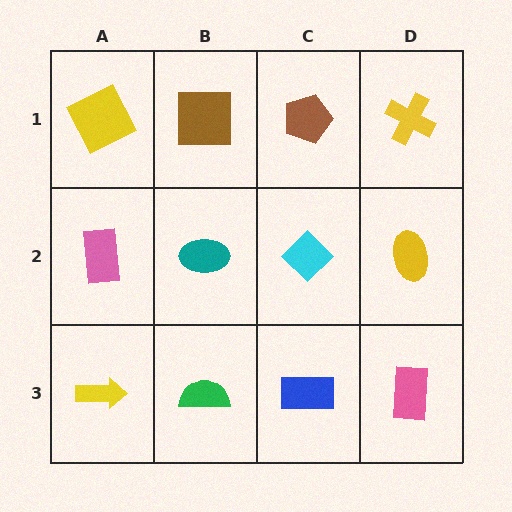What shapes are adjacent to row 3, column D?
A yellow ellipse (row 2, column D), a blue rectangle (row 3, column C).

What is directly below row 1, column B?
A teal ellipse.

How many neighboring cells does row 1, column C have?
3.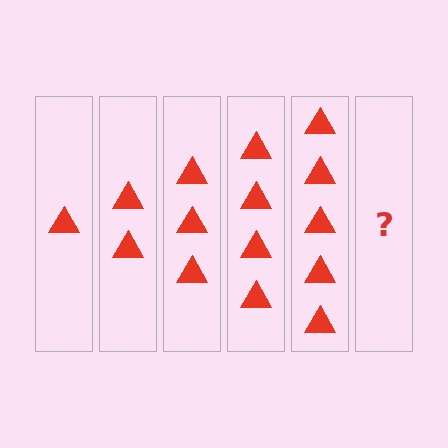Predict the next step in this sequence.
The next step is 6 triangles.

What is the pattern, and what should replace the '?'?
The pattern is that each step adds one more triangle. The '?' should be 6 triangles.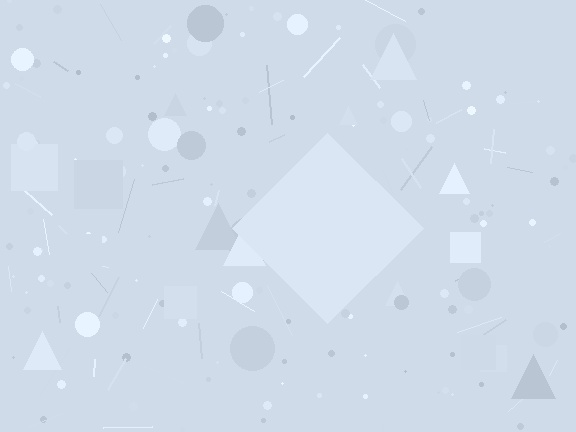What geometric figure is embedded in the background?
A diamond is embedded in the background.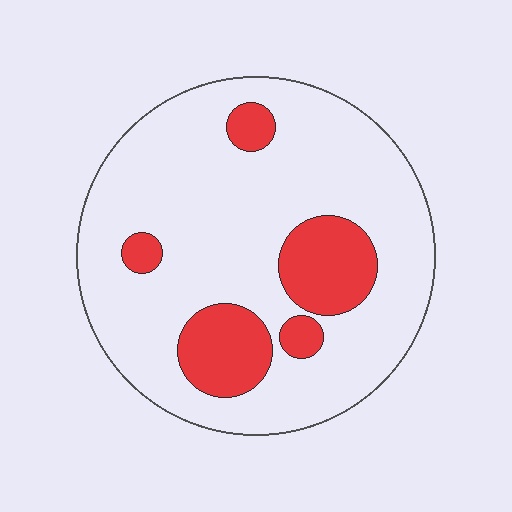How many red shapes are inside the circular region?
5.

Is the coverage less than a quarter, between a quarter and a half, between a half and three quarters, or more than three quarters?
Less than a quarter.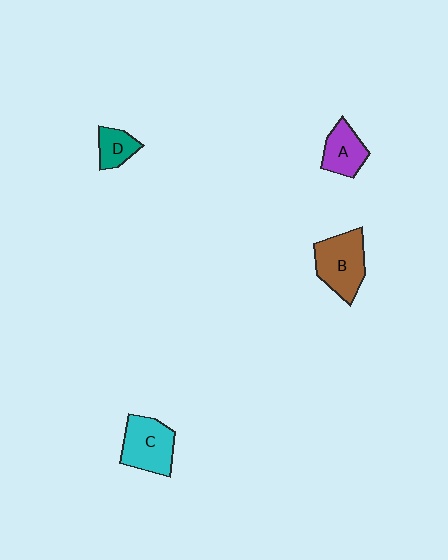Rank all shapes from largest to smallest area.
From largest to smallest: B (brown), C (cyan), A (purple), D (teal).